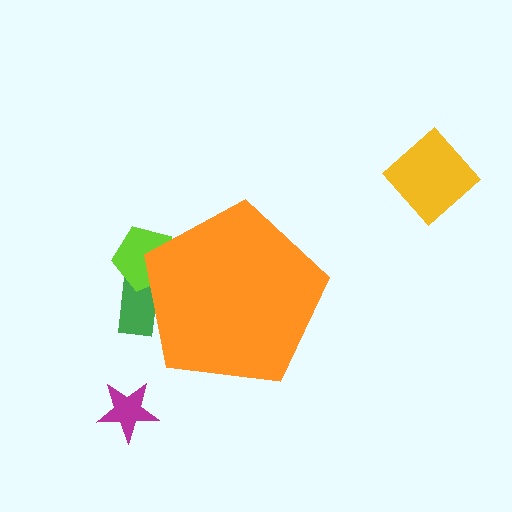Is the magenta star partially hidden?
No, the magenta star is fully visible.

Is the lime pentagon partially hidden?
Yes, the lime pentagon is partially hidden behind the orange pentagon.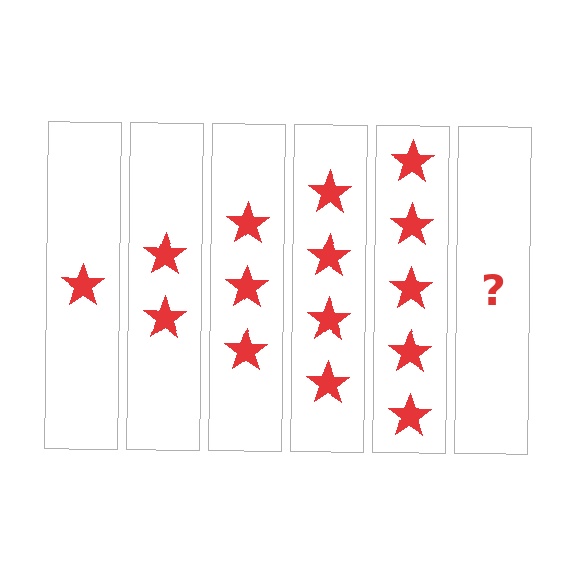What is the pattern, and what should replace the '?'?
The pattern is that each step adds one more star. The '?' should be 6 stars.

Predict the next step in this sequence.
The next step is 6 stars.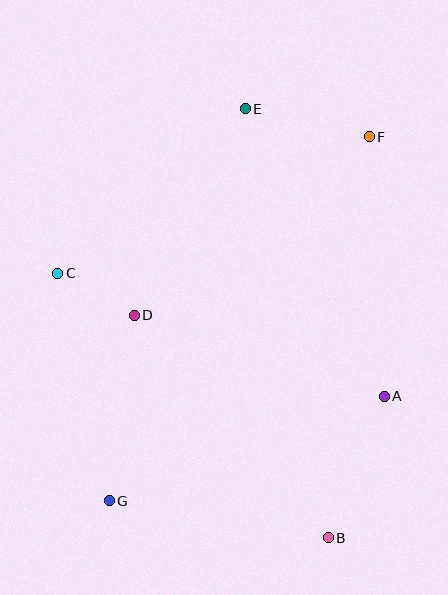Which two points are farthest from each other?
Points F and G are farthest from each other.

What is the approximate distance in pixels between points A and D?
The distance between A and D is approximately 262 pixels.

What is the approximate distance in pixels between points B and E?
The distance between B and E is approximately 437 pixels.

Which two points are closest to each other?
Points C and D are closest to each other.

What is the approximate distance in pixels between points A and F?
The distance between A and F is approximately 260 pixels.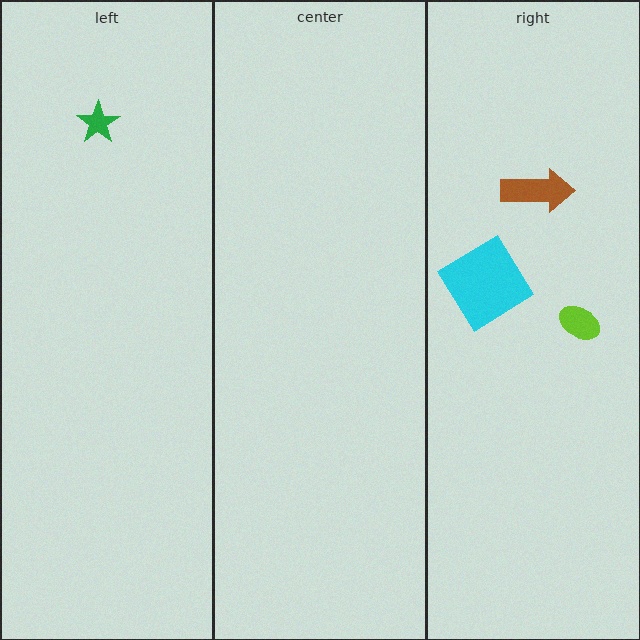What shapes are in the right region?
The brown arrow, the lime ellipse, the cyan diamond.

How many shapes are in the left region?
1.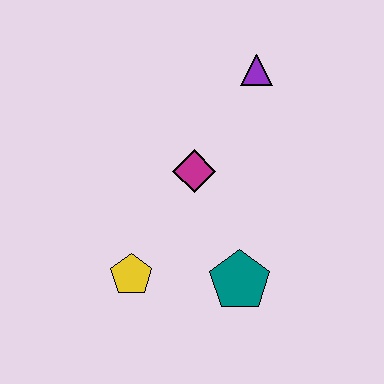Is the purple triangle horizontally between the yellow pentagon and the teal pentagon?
No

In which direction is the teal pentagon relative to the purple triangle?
The teal pentagon is below the purple triangle.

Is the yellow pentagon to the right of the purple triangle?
No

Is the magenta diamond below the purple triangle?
Yes